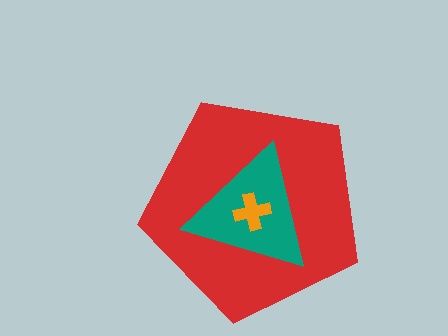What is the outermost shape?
The red pentagon.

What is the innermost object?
The orange cross.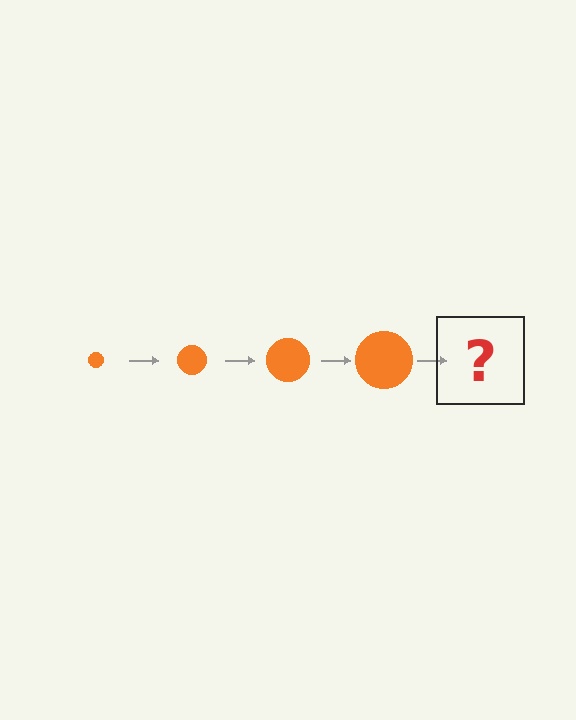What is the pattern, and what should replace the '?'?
The pattern is that the circle gets progressively larger each step. The '?' should be an orange circle, larger than the previous one.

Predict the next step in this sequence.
The next step is an orange circle, larger than the previous one.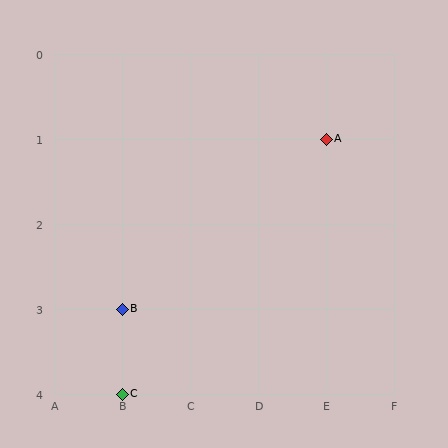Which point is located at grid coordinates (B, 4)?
Point C is at (B, 4).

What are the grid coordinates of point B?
Point B is at grid coordinates (B, 3).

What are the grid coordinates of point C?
Point C is at grid coordinates (B, 4).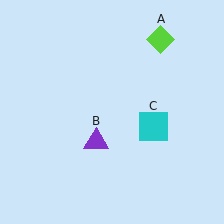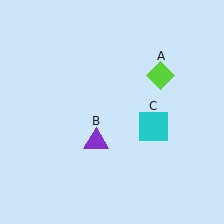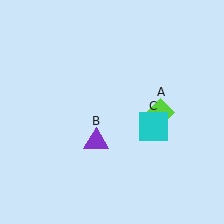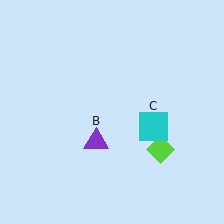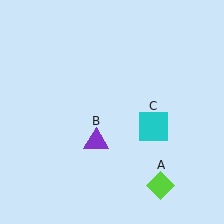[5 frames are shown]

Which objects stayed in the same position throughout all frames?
Purple triangle (object B) and cyan square (object C) remained stationary.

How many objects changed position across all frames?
1 object changed position: lime diamond (object A).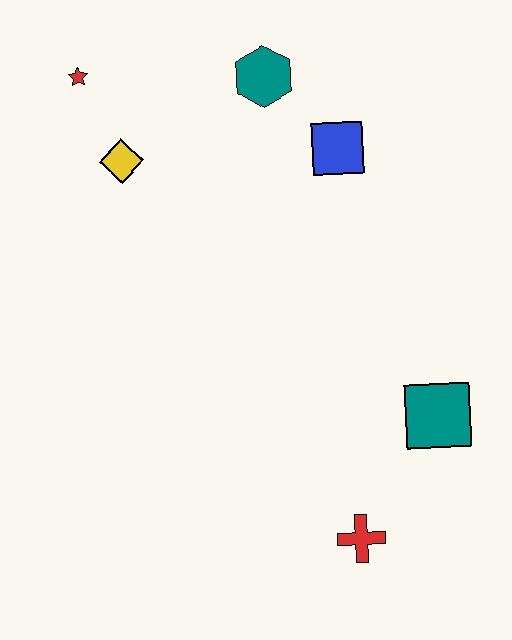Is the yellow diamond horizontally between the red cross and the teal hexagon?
No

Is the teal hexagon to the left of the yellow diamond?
No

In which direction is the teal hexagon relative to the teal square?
The teal hexagon is above the teal square.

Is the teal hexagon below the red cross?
No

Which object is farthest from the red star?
The red cross is farthest from the red star.